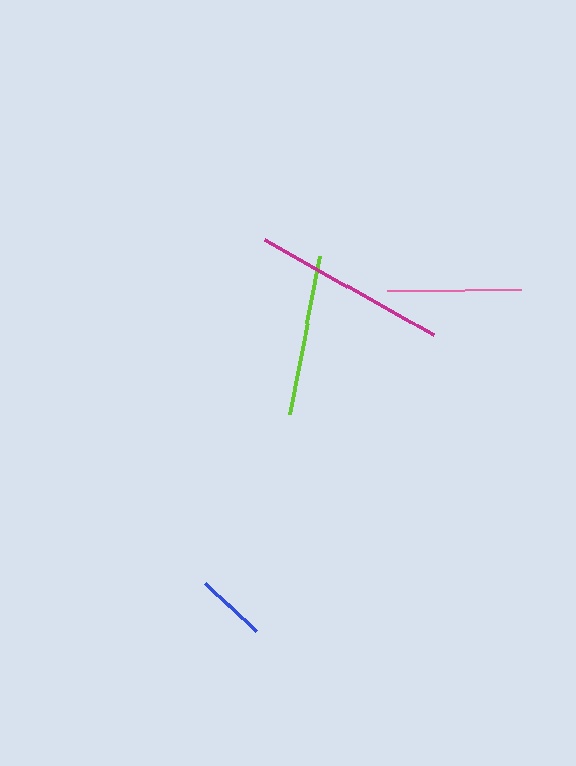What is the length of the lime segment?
The lime segment is approximately 160 pixels long.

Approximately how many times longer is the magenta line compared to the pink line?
The magenta line is approximately 1.4 times the length of the pink line.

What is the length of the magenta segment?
The magenta segment is approximately 193 pixels long.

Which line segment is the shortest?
The blue line is the shortest at approximately 70 pixels.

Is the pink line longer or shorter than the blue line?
The pink line is longer than the blue line.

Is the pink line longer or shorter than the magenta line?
The magenta line is longer than the pink line.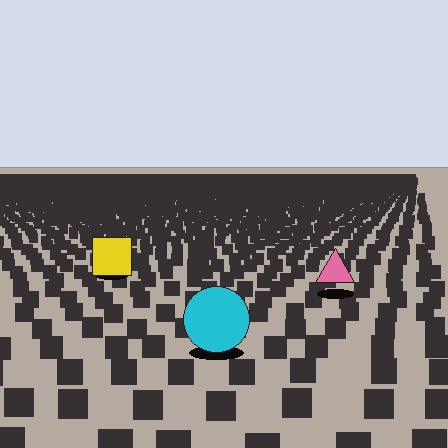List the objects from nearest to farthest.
From nearest to farthest: the cyan circle, the pink triangle, the yellow square.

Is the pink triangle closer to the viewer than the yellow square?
Yes. The pink triangle is closer — you can tell from the texture gradient: the ground texture is coarser near it.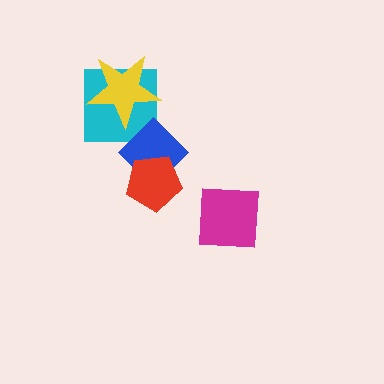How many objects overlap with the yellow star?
1 object overlaps with the yellow star.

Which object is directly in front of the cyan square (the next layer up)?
The yellow star is directly in front of the cyan square.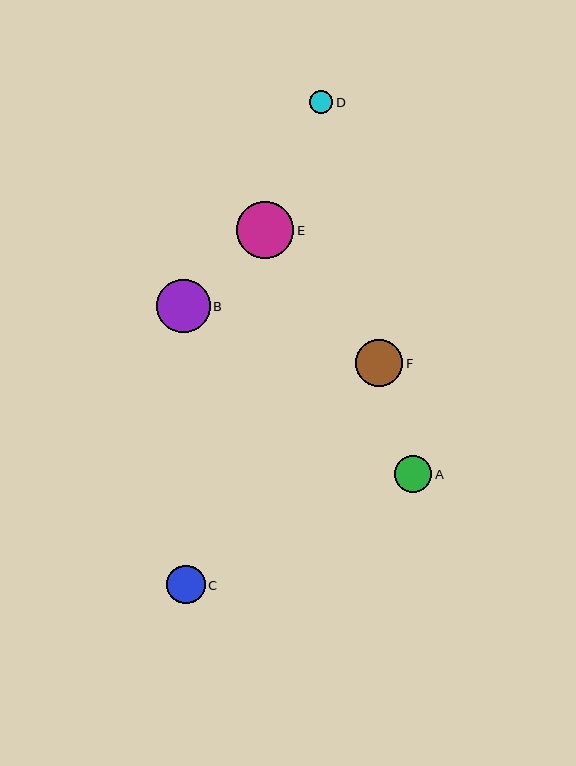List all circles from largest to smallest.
From largest to smallest: E, B, F, C, A, D.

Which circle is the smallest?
Circle D is the smallest with a size of approximately 23 pixels.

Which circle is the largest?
Circle E is the largest with a size of approximately 58 pixels.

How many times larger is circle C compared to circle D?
Circle C is approximately 1.7 times the size of circle D.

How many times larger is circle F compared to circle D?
Circle F is approximately 2.0 times the size of circle D.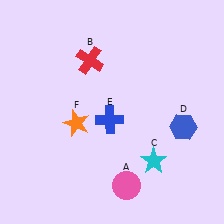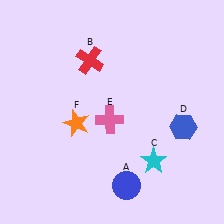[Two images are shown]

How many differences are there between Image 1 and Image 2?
There are 2 differences between the two images.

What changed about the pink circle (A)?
In Image 1, A is pink. In Image 2, it changed to blue.